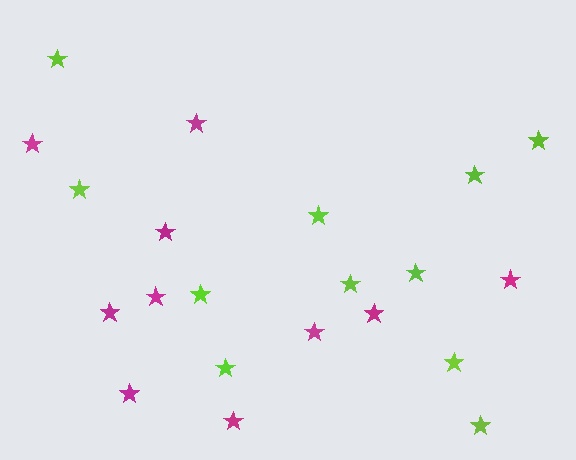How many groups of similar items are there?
There are 2 groups: one group of magenta stars (10) and one group of lime stars (11).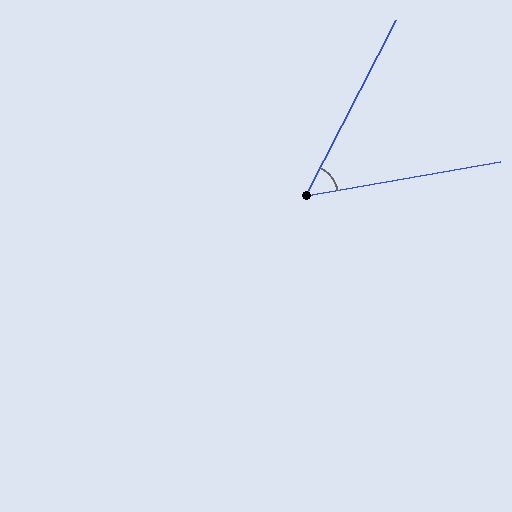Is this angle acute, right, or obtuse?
It is acute.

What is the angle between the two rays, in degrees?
Approximately 53 degrees.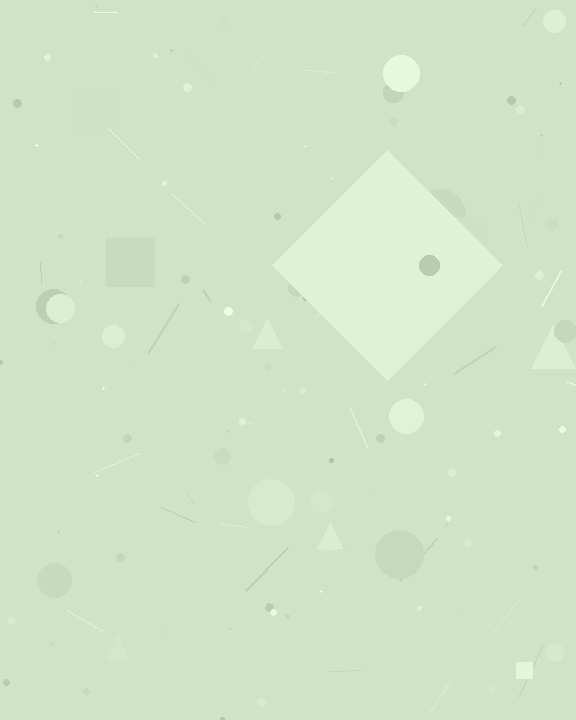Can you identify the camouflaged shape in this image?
The camouflaged shape is a diamond.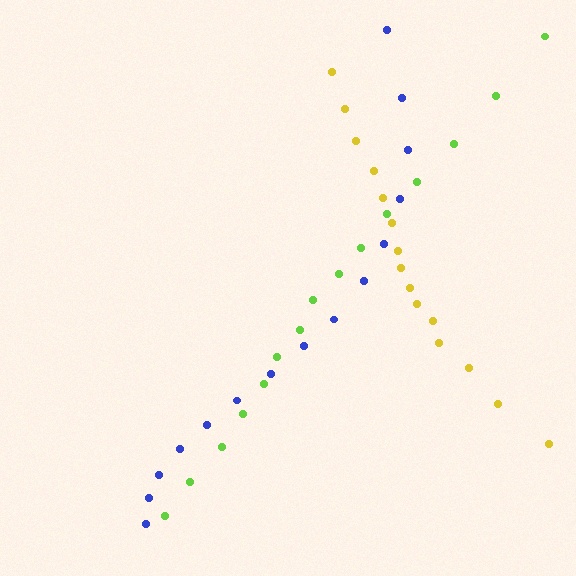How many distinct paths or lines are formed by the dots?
There are 3 distinct paths.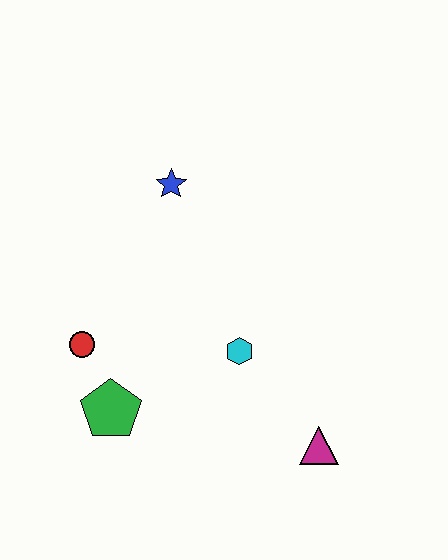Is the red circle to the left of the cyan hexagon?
Yes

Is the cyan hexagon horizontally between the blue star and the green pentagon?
No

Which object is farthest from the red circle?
The magenta triangle is farthest from the red circle.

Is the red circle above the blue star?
No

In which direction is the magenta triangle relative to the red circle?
The magenta triangle is to the right of the red circle.